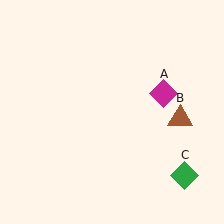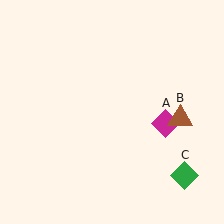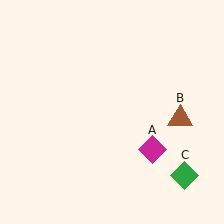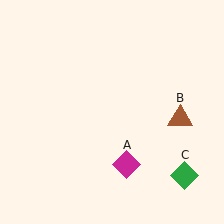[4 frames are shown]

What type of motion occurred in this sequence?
The magenta diamond (object A) rotated clockwise around the center of the scene.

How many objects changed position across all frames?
1 object changed position: magenta diamond (object A).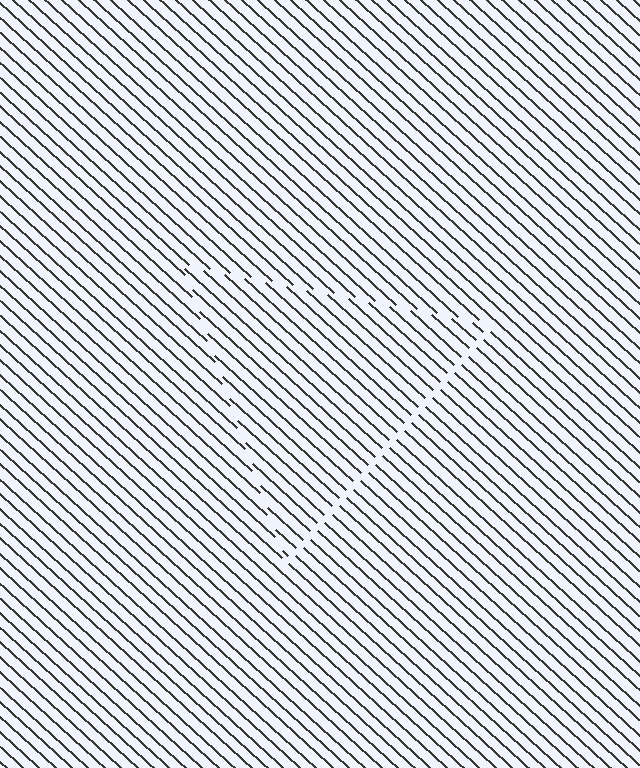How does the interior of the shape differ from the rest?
The interior of the shape contains the same grating, shifted by half a period — the contour is defined by the phase discontinuity where line-ends from the inner and outer gratings abut.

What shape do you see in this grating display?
An illusory triangle. The interior of the shape contains the same grating, shifted by half a period — the contour is defined by the phase discontinuity where line-ends from the inner and outer gratings abut.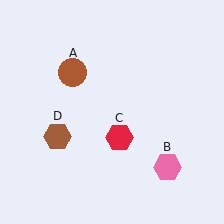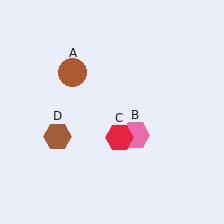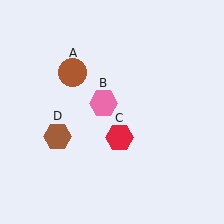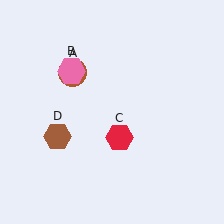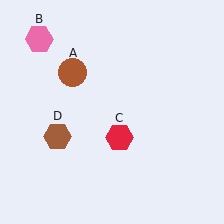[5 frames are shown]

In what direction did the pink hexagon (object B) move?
The pink hexagon (object B) moved up and to the left.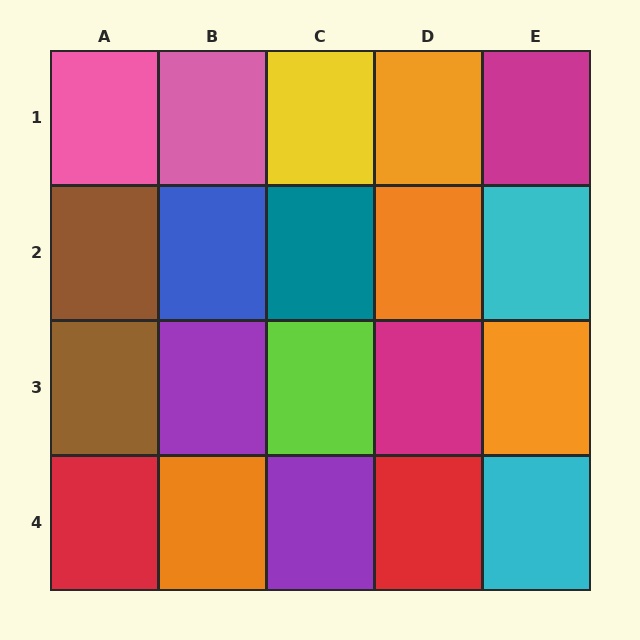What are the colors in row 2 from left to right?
Brown, blue, teal, orange, cyan.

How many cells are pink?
2 cells are pink.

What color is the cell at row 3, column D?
Magenta.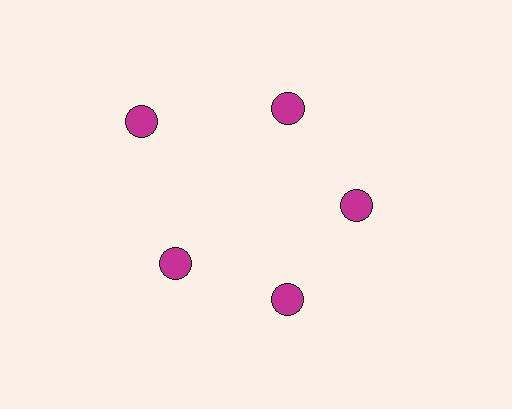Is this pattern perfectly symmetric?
No. The 5 magenta circles are arranged in a ring, but one element near the 10 o'clock position is pushed outward from the center, breaking the 5-fold rotational symmetry.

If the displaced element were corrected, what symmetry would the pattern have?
It would have 5-fold rotational symmetry — the pattern would map onto itself every 72 degrees.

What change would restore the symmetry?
The symmetry would be restored by moving it inward, back onto the ring so that all 5 circles sit at equal angles and equal distance from the center.